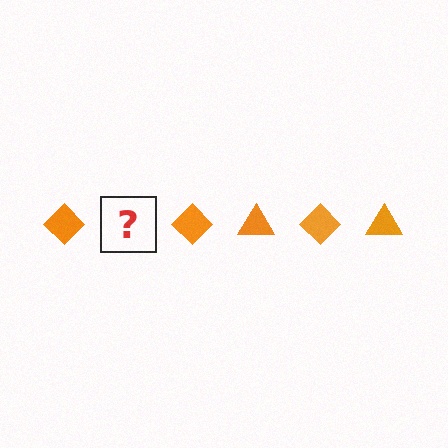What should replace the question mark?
The question mark should be replaced with an orange triangle.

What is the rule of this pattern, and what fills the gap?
The rule is that the pattern cycles through diamond, triangle shapes in orange. The gap should be filled with an orange triangle.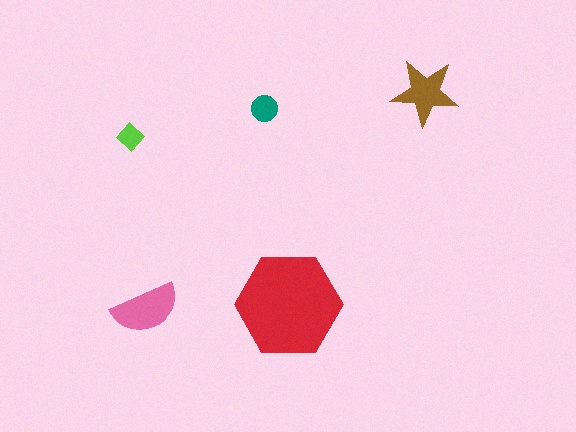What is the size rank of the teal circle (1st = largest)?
4th.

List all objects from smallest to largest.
The lime diamond, the teal circle, the brown star, the pink semicircle, the red hexagon.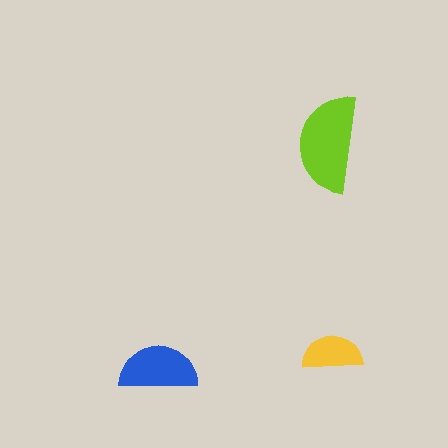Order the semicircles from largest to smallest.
the lime one, the blue one, the yellow one.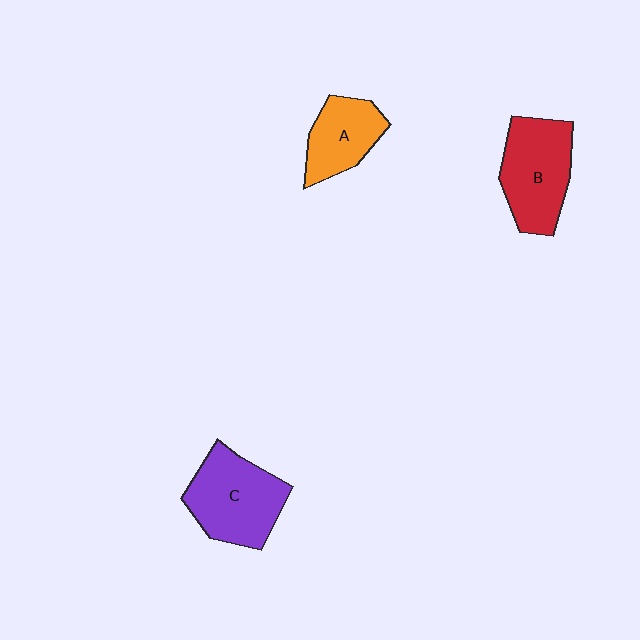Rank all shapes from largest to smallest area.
From largest to smallest: C (purple), B (red), A (orange).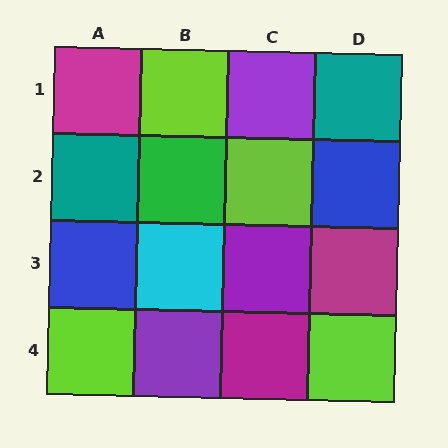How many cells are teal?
2 cells are teal.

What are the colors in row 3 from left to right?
Blue, cyan, purple, magenta.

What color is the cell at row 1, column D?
Teal.